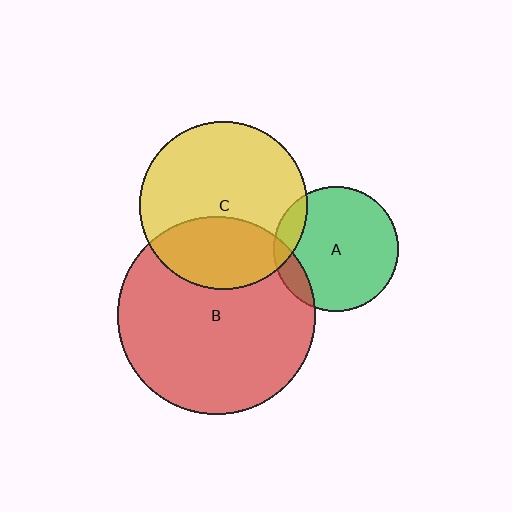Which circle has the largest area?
Circle B (red).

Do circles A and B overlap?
Yes.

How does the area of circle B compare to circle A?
Approximately 2.5 times.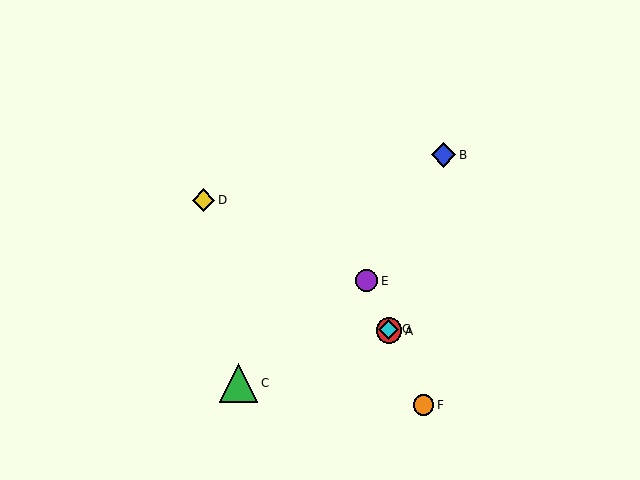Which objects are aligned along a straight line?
Objects A, E, F, G are aligned along a straight line.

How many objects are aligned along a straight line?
4 objects (A, E, F, G) are aligned along a straight line.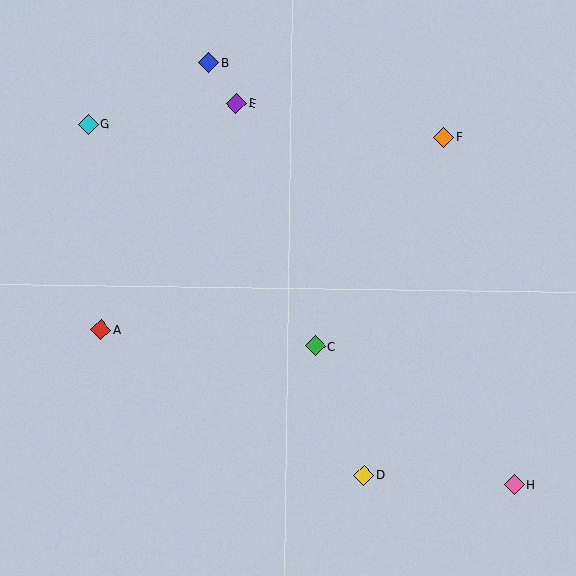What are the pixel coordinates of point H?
Point H is at (515, 485).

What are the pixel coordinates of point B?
Point B is at (209, 63).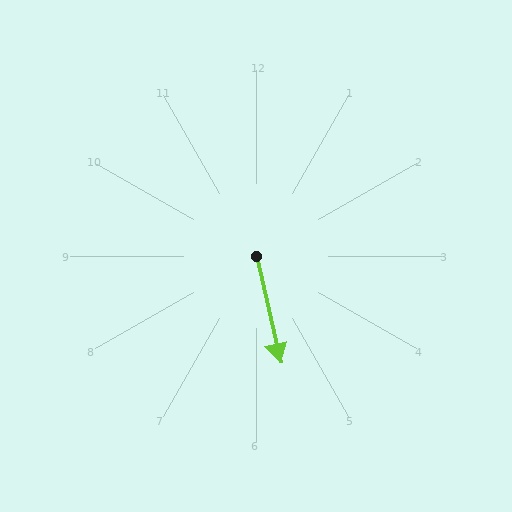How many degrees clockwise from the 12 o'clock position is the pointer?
Approximately 167 degrees.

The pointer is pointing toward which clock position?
Roughly 6 o'clock.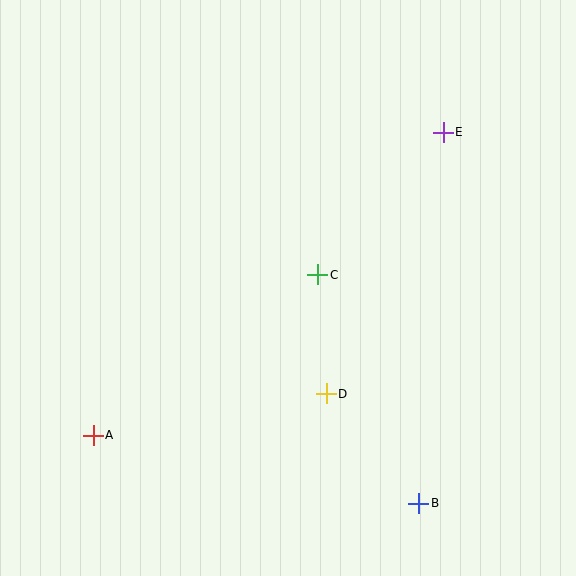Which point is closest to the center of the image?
Point C at (318, 275) is closest to the center.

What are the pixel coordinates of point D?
Point D is at (326, 394).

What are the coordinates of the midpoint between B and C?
The midpoint between B and C is at (368, 389).